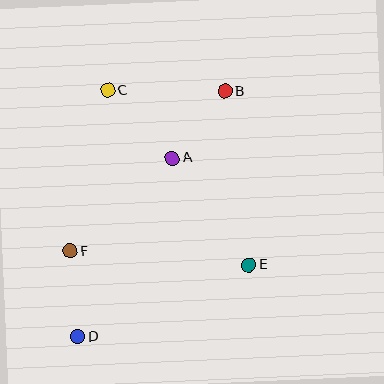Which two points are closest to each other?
Points A and B are closest to each other.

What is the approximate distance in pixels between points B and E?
The distance between B and E is approximately 175 pixels.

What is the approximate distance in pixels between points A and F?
The distance between A and F is approximately 138 pixels.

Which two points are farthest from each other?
Points B and D are farthest from each other.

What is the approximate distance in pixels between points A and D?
The distance between A and D is approximately 202 pixels.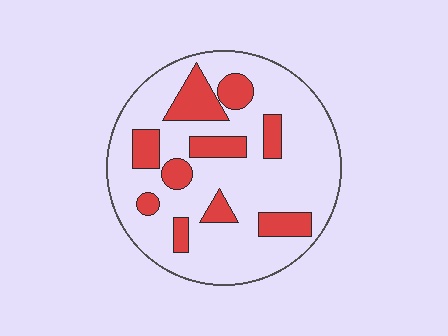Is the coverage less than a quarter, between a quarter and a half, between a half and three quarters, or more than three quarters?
Less than a quarter.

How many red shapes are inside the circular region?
10.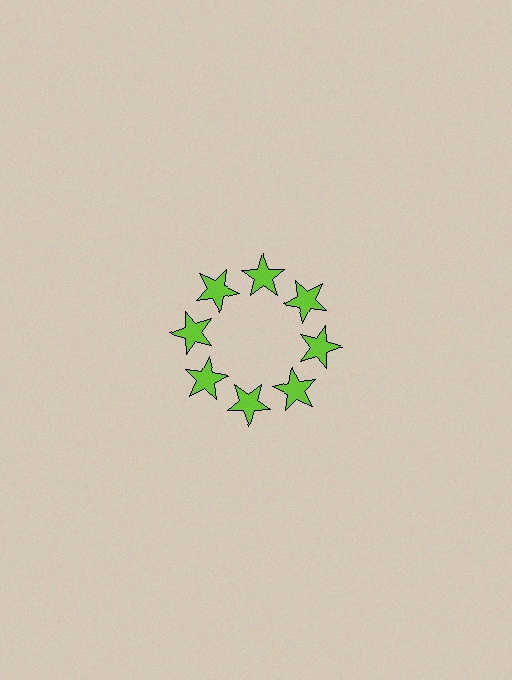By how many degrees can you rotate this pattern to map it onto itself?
The pattern maps onto itself every 45 degrees of rotation.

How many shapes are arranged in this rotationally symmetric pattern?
There are 8 shapes, arranged in 8 groups of 1.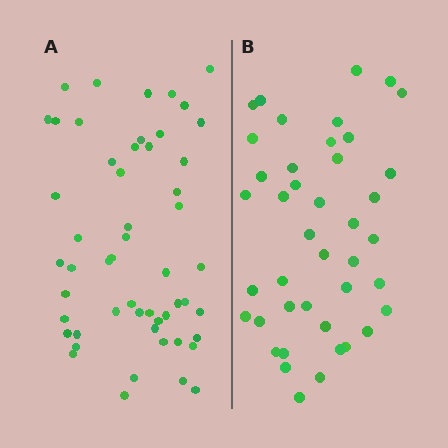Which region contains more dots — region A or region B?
Region A (the left region) has more dots.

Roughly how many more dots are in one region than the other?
Region A has roughly 12 or so more dots than region B.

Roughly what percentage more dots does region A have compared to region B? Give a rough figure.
About 25% more.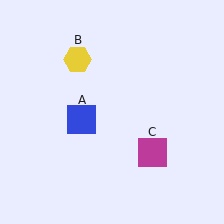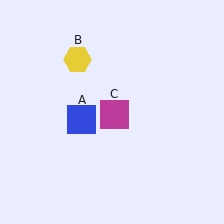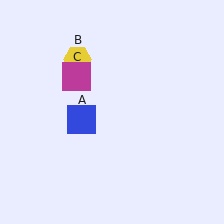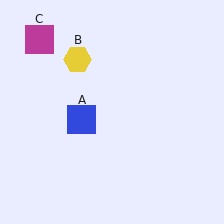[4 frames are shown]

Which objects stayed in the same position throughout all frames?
Blue square (object A) and yellow hexagon (object B) remained stationary.